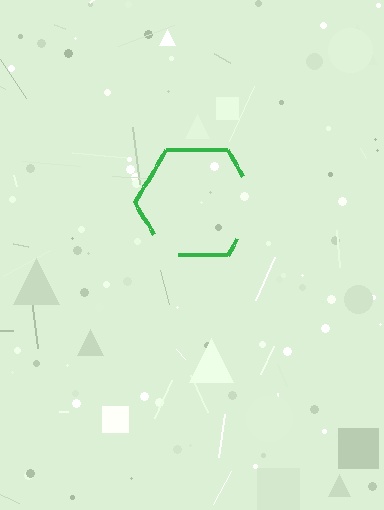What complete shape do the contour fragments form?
The contour fragments form a hexagon.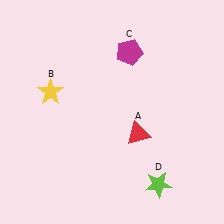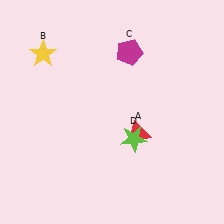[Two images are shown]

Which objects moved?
The objects that moved are: the yellow star (B), the lime star (D).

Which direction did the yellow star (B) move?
The yellow star (B) moved up.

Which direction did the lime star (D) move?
The lime star (D) moved up.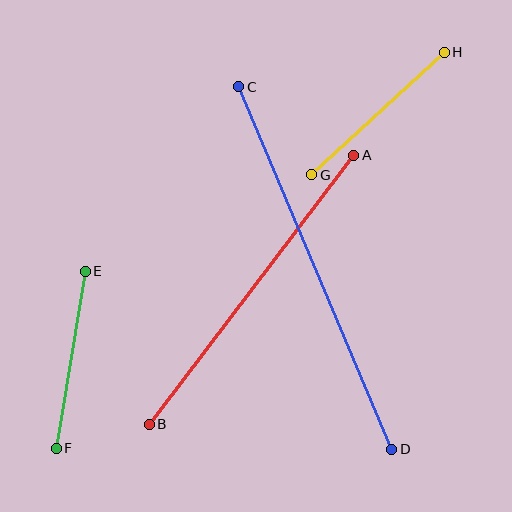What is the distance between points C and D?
The distance is approximately 394 pixels.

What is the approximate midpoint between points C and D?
The midpoint is at approximately (315, 268) pixels.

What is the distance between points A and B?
The distance is approximately 338 pixels.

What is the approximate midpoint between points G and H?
The midpoint is at approximately (378, 113) pixels.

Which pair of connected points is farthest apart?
Points C and D are farthest apart.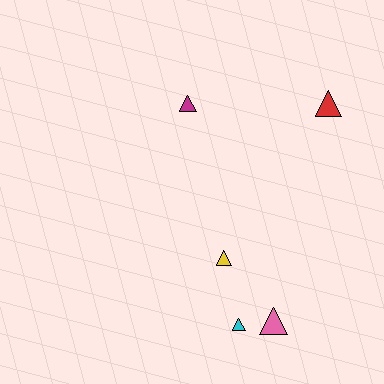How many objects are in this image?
There are 5 objects.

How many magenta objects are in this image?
There is 1 magenta object.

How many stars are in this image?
There are no stars.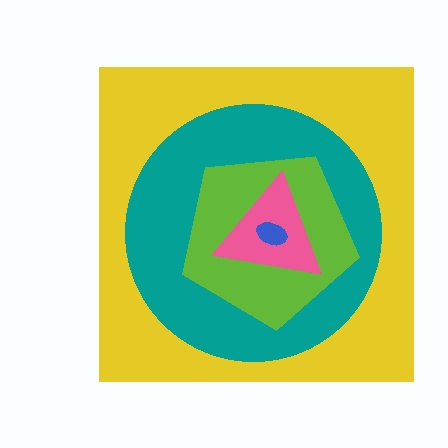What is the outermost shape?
The yellow square.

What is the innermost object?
The blue ellipse.